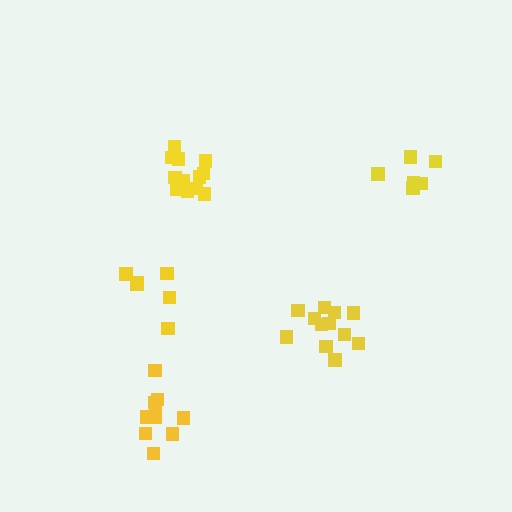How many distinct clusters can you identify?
There are 5 distinct clusters.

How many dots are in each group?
Group 1: 6 dots, Group 2: 6 dots, Group 3: 12 dots, Group 4: 12 dots, Group 5: 10 dots (46 total).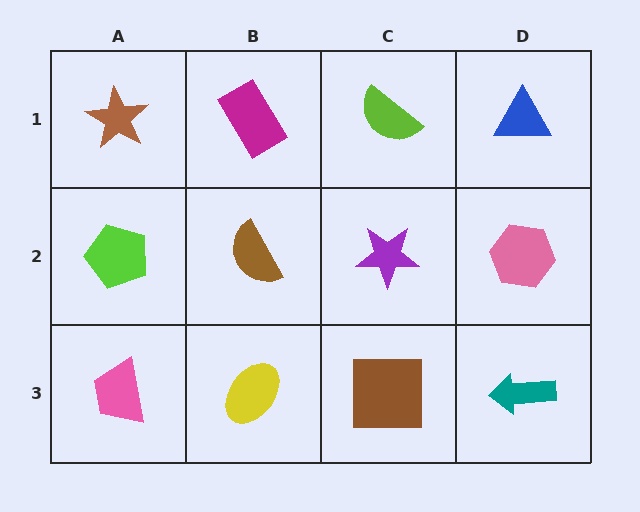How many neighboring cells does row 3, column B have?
3.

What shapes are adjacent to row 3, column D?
A pink hexagon (row 2, column D), a brown square (row 3, column C).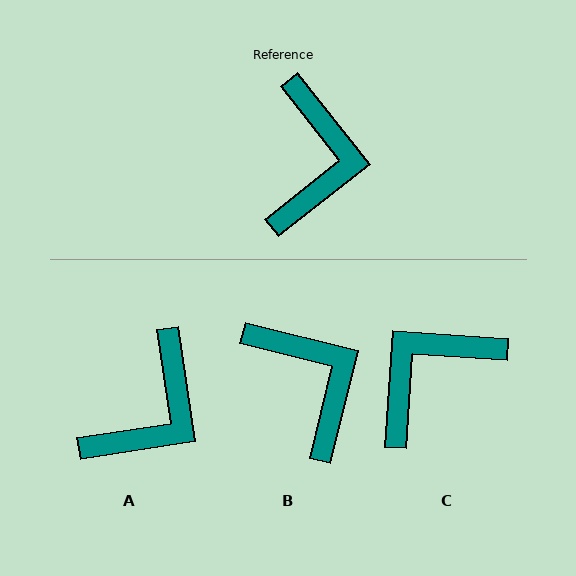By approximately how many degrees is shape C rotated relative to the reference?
Approximately 138 degrees counter-clockwise.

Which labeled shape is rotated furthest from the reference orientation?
C, about 138 degrees away.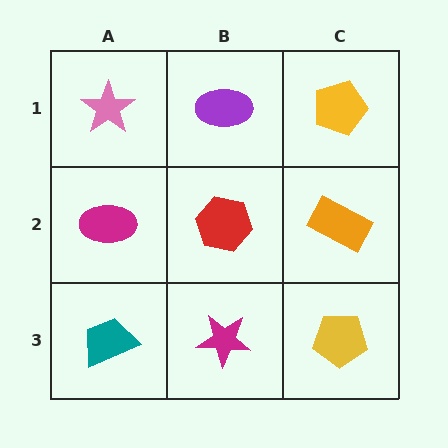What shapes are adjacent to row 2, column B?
A purple ellipse (row 1, column B), a magenta star (row 3, column B), a magenta ellipse (row 2, column A), an orange rectangle (row 2, column C).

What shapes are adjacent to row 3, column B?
A red hexagon (row 2, column B), a teal trapezoid (row 3, column A), a yellow pentagon (row 3, column C).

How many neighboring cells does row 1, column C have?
2.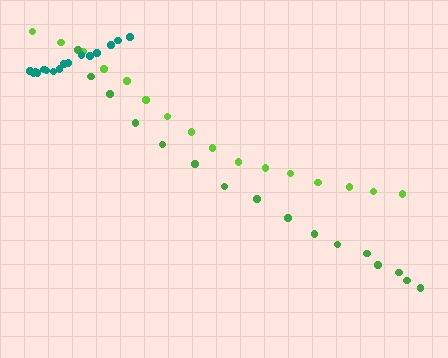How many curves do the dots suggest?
There are 3 distinct paths.